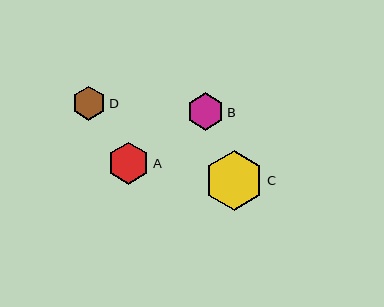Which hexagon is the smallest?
Hexagon D is the smallest with a size of approximately 34 pixels.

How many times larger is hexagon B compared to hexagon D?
Hexagon B is approximately 1.1 times the size of hexagon D.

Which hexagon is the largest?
Hexagon C is the largest with a size of approximately 59 pixels.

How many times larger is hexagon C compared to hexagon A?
Hexagon C is approximately 1.4 times the size of hexagon A.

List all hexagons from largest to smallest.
From largest to smallest: C, A, B, D.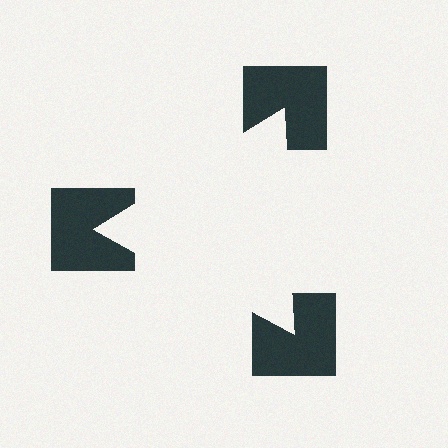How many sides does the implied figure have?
3 sides.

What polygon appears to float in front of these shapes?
An illusory triangle — its edges are inferred from the aligned wedge cuts in the notched squares, not physically drawn.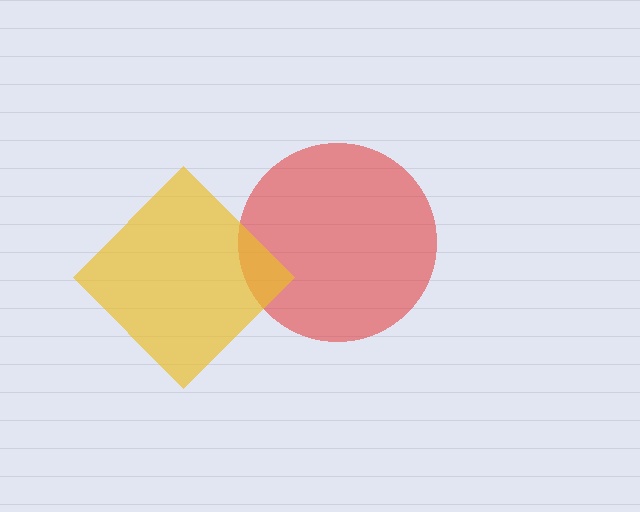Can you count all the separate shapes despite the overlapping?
Yes, there are 2 separate shapes.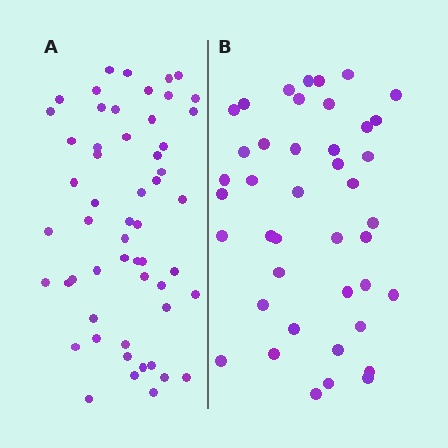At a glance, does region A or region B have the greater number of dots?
Region A (the left region) has more dots.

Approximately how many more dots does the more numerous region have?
Region A has approximately 15 more dots than region B.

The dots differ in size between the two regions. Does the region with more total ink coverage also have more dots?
No. Region B has more total ink coverage because its dots are larger, but region A actually contains more individual dots. Total area can be misleading — the number of items is what matters here.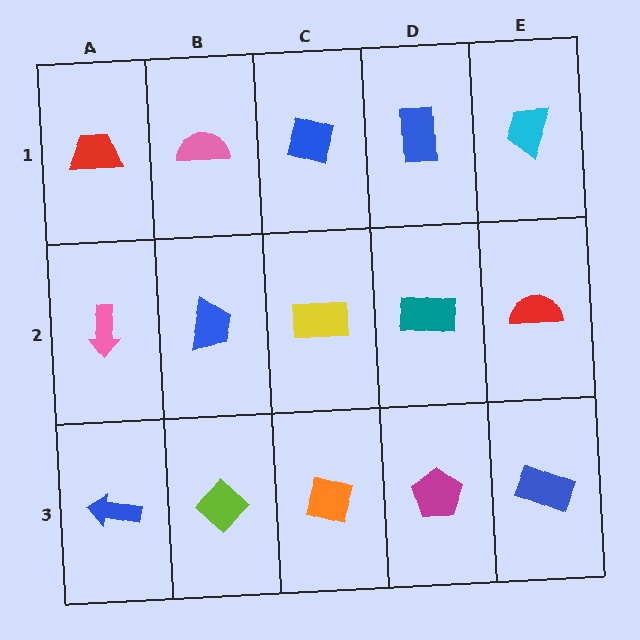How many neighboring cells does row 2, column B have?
4.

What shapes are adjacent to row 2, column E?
A cyan trapezoid (row 1, column E), a blue rectangle (row 3, column E), a teal rectangle (row 2, column D).